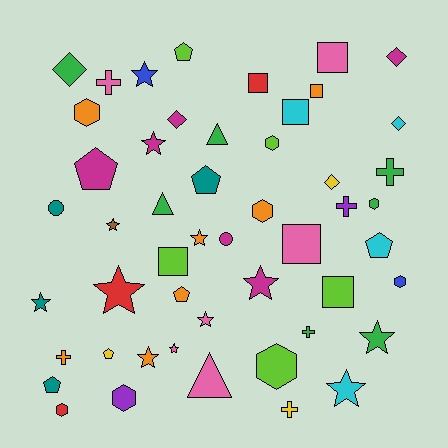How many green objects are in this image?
There are 7 green objects.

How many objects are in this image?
There are 50 objects.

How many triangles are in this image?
There are 3 triangles.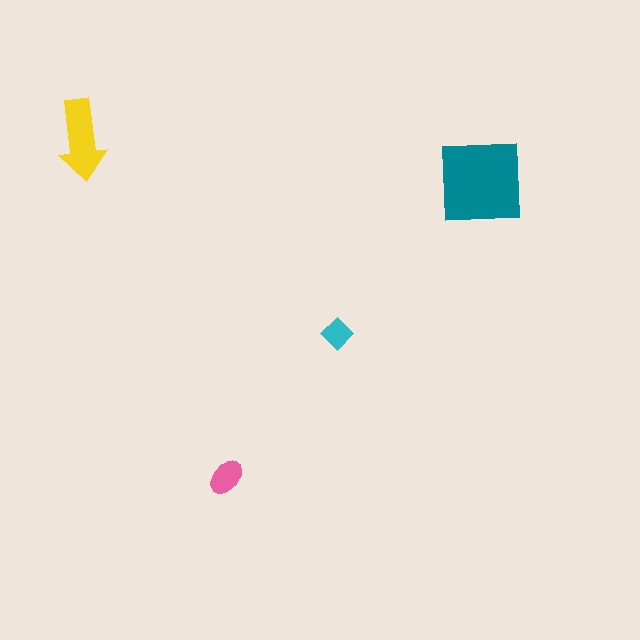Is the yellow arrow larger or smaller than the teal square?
Smaller.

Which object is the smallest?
The cyan diamond.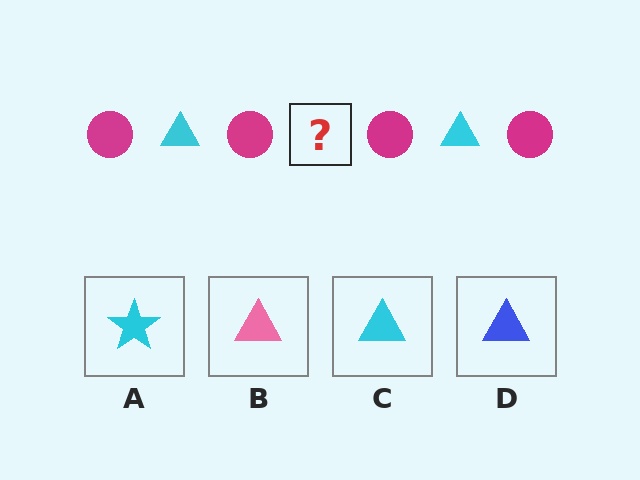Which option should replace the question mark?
Option C.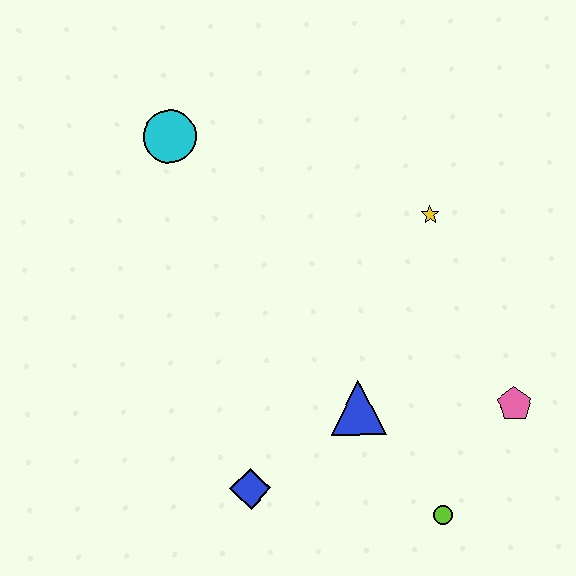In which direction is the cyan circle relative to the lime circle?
The cyan circle is above the lime circle.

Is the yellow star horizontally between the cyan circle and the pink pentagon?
Yes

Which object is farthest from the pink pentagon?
The cyan circle is farthest from the pink pentagon.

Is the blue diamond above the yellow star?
No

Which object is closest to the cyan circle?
The yellow star is closest to the cyan circle.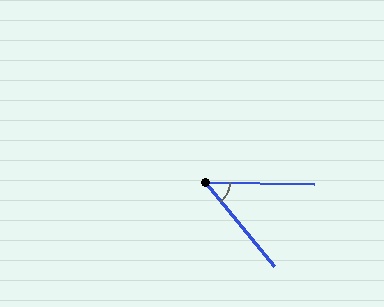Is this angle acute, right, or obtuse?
It is acute.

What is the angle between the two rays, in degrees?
Approximately 49 degrees.